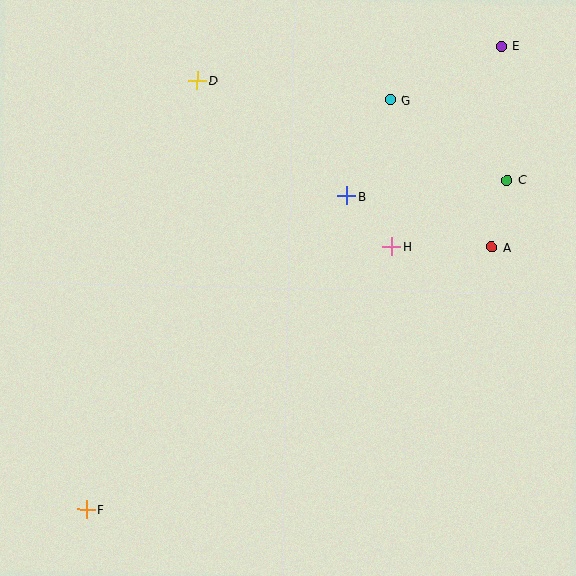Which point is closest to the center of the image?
Point B at (347, 196) is closest to the center.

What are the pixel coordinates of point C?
Point C is at (507, 180).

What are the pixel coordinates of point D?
Point D is at (198, 80).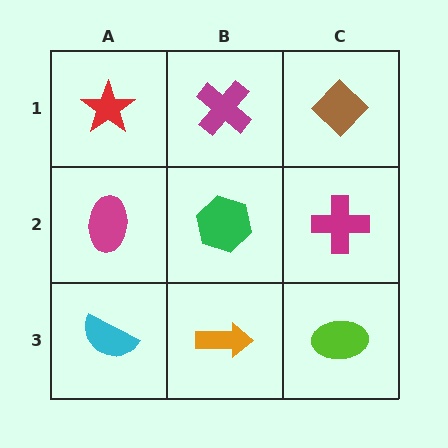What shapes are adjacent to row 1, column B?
A green hexagon (row 2, column B), a red star (row 1, column A), a brown diamond (row 1, column C).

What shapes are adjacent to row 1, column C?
A magenta cross (row 2, column C), a magenta cross (row 1, column B).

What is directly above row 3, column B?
A green hexagon.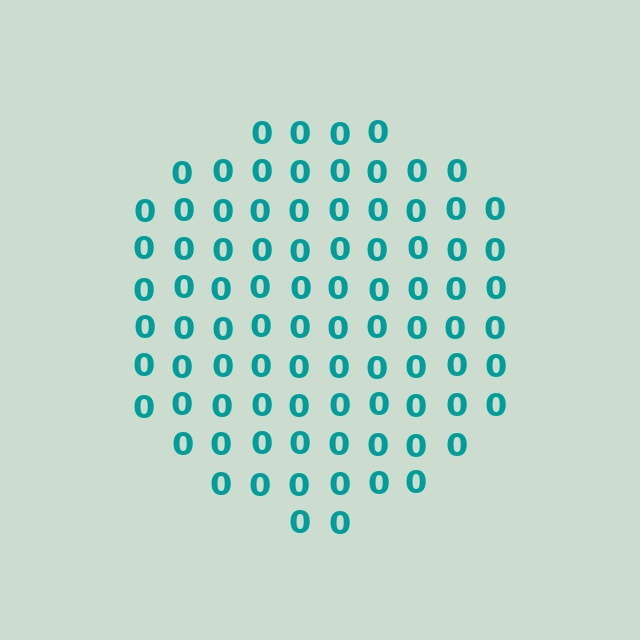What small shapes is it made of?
It is made of small digit 0's.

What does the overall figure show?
The overall figure shows a circle.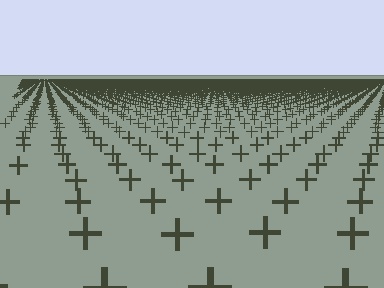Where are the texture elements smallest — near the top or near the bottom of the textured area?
Near the top.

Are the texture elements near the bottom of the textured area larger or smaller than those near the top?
Larger. Near the bottom, elements are closer to the viewer and appear at a bigger on-screen size.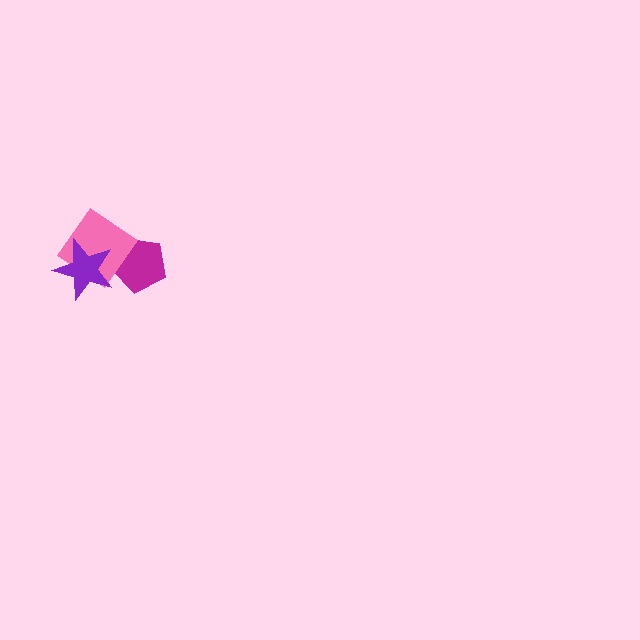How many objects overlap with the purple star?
2 objects overlap with the purple star.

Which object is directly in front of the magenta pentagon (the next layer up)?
The pink diamond is directly in front of the magenta pentagon.